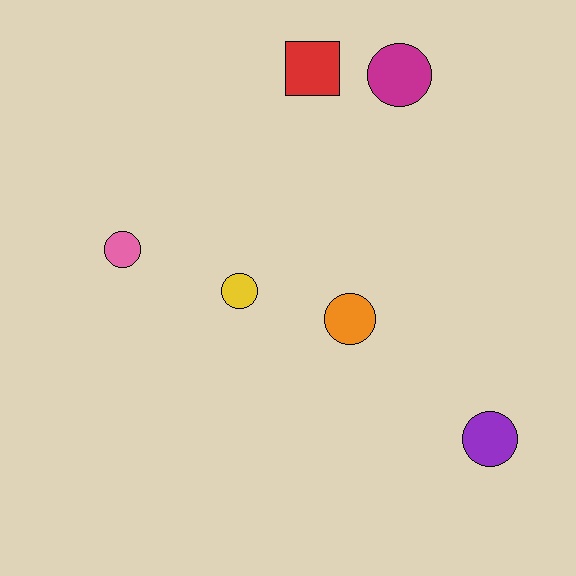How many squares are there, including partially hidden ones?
There is 1 square.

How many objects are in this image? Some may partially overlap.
There are 6 objects.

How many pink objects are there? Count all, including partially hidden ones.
There is 1 pink object.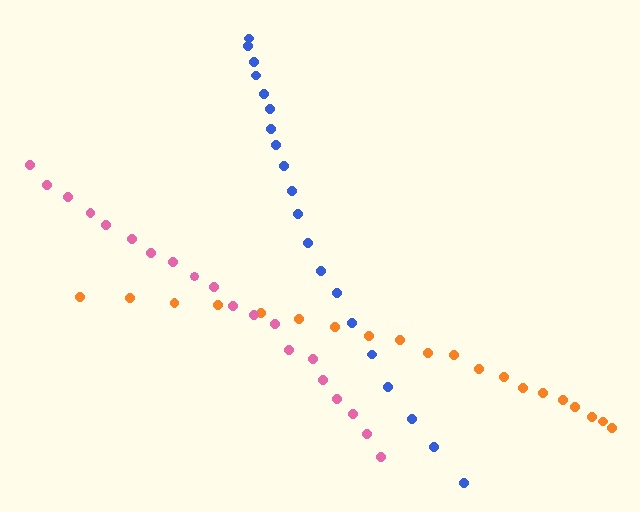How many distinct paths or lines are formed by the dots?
There are 3 distinct paths.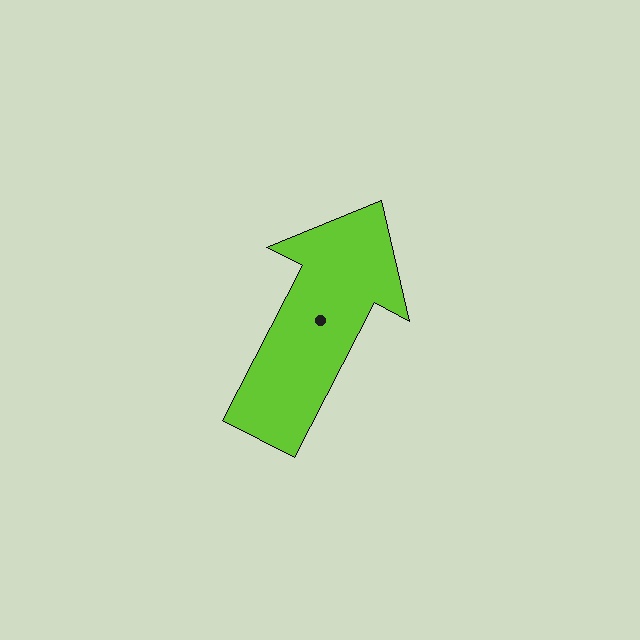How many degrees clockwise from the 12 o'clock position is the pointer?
Approximately 27 degrees.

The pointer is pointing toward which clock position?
Roughly 1 o'clock.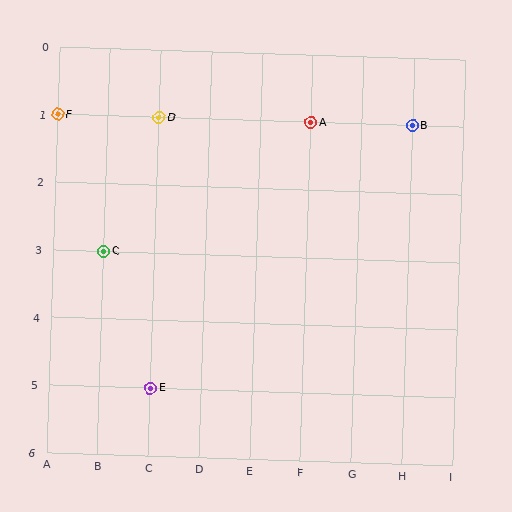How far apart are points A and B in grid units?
Points A and B are 2 columns apart.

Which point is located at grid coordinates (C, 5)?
Point E is at (C, 5).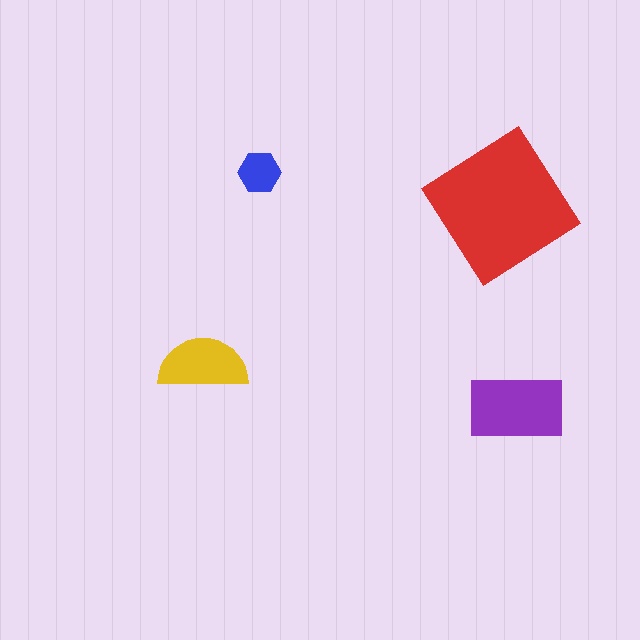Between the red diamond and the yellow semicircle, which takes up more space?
The red diamond.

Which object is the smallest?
The blue hexagon.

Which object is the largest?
The red diamond.